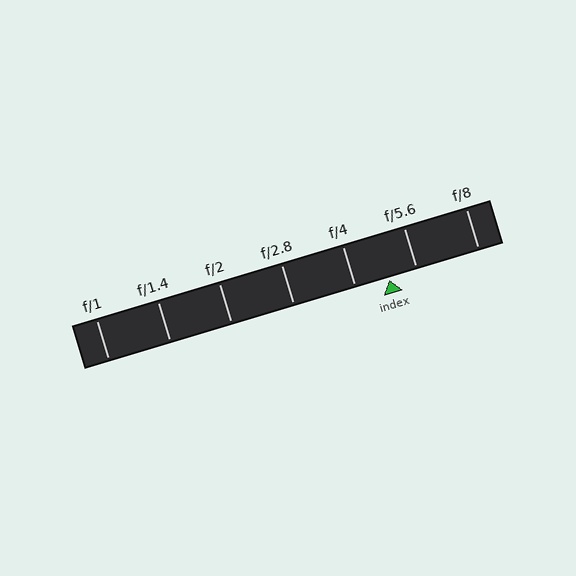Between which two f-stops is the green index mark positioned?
The index mark is between f/4 and f/5.6.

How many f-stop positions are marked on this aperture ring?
There are 7 f-stop positions marked.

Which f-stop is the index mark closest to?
The index mark is closest to f/5.6.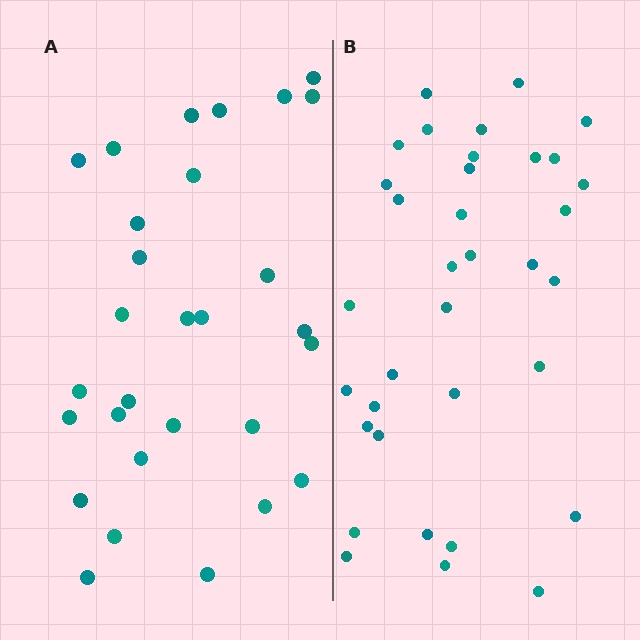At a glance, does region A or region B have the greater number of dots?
Region B (the right region) has more dots.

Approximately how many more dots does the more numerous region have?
Region B has about 6 more dots than region A.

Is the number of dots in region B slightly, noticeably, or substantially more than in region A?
Region B has only slightly more — the two regions are fairly close. The ratio is roughly 1.2 to 1.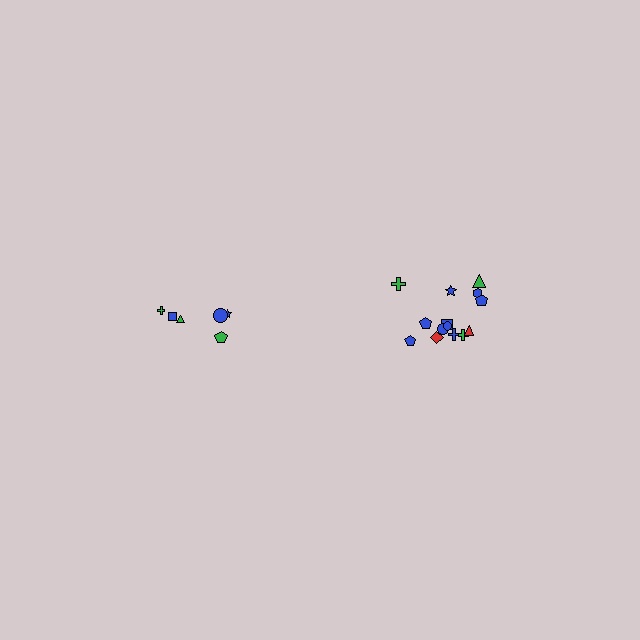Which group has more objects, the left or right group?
The right group.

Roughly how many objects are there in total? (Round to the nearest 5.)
Roughly 20 objects in total.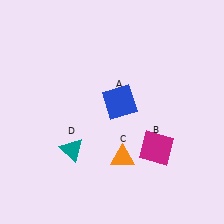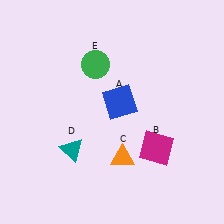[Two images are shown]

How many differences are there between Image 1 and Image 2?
There is 1 difference between the two images.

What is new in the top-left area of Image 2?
A green circle (E) was added in the top-left area of Image 2.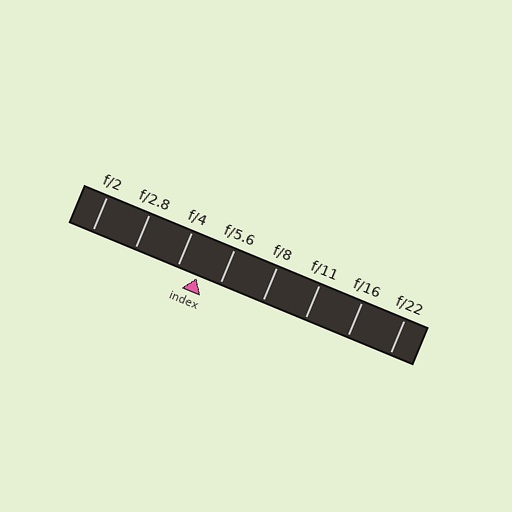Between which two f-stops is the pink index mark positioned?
The index mark is between f/4 and f/5.6.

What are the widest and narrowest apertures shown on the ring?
The widest aperture shown is f/2 and the narrowest is f/22.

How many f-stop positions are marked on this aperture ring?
There are 8 f-stop positions marked.